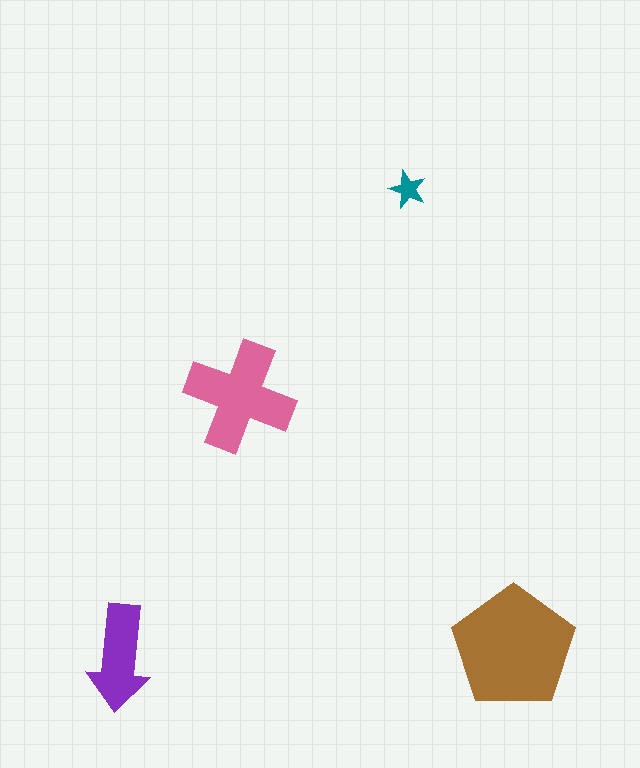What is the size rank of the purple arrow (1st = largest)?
3rd.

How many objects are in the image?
There are 4 objects in the image.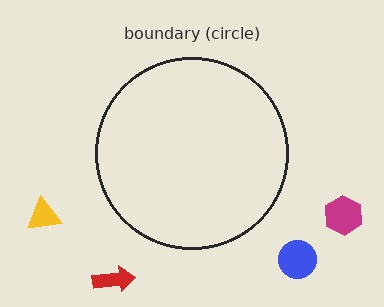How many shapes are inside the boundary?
0 inside, 4 outside.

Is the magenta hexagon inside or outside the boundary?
Outside.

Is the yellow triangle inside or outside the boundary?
Outside.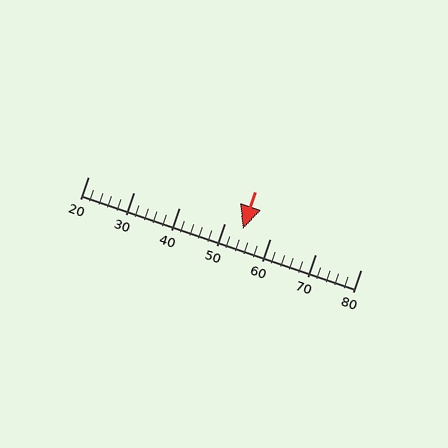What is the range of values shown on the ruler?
The ruler shows values from 20 to 80.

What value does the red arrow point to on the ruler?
The red arrow points to approximately 54.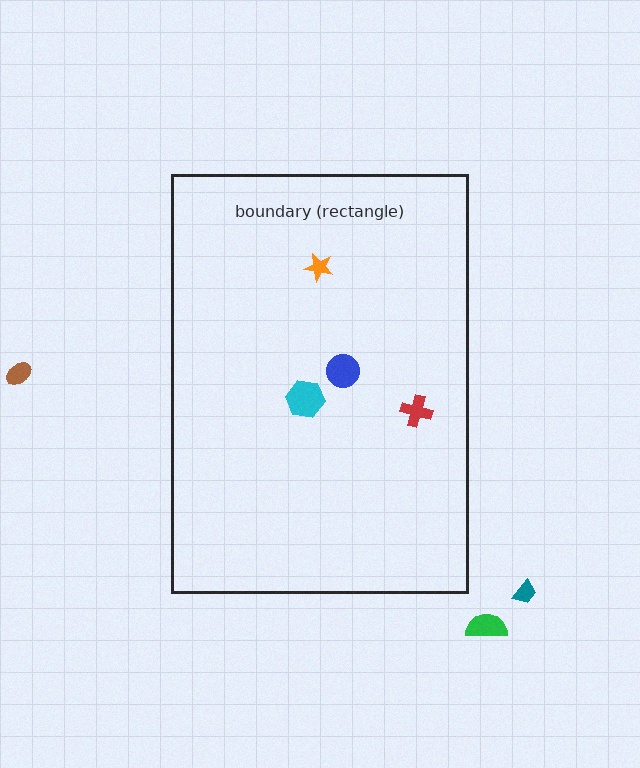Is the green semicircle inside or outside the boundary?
Outside.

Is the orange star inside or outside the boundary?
Inside.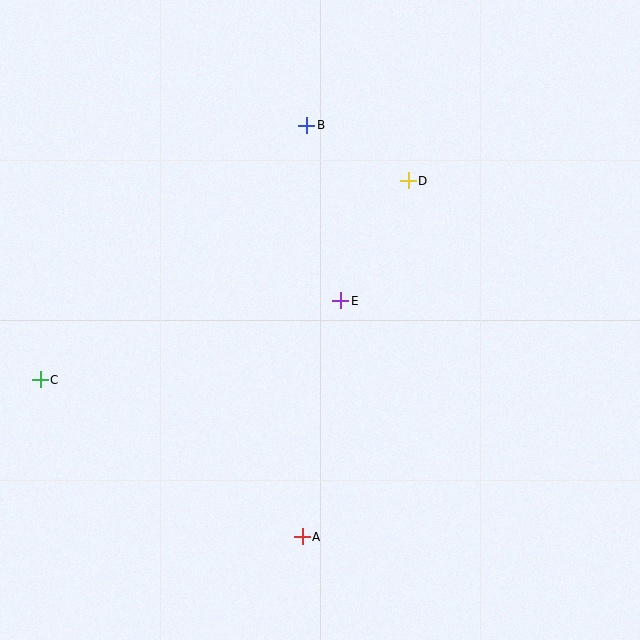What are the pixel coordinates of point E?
Point E is at (341, 301).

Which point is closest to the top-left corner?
Point B is closest to the top-left corner.